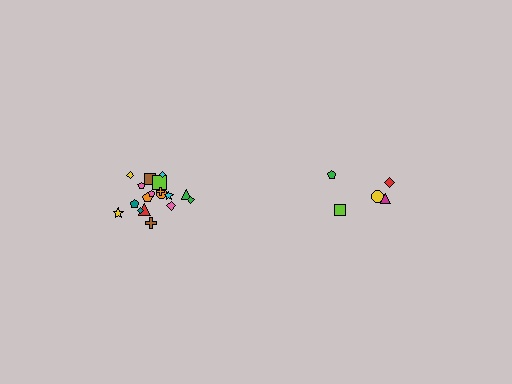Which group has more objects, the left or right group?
The left group.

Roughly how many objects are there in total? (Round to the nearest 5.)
Roughly 25 objects in total.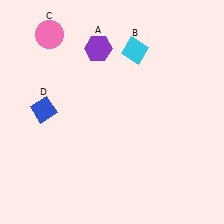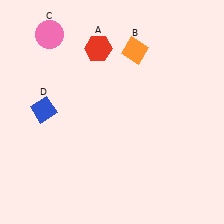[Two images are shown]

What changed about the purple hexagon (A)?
In Image 1, A is purple. In Image 2, it changed to red.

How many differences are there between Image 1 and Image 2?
There are 2 differences between the two images.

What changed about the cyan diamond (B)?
In Image 1, B is cyan. In Image 2, it changed to orange.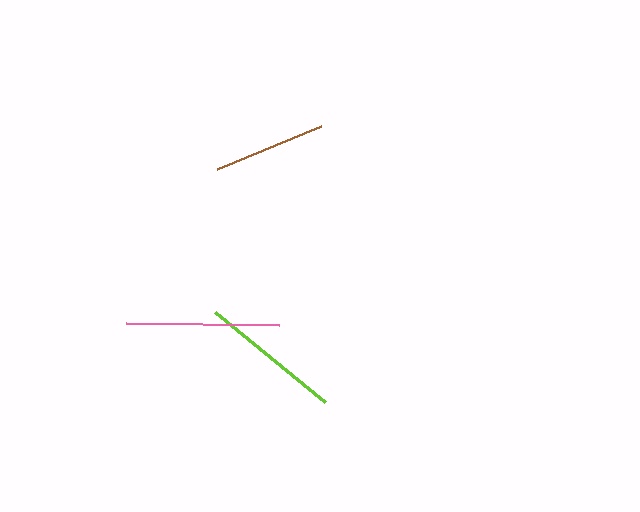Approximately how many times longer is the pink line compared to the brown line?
The pink line is approximately 1.4 times the length of the brown line.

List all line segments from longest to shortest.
From longest to shortest: pink, lime, brown.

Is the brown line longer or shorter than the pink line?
The pink line is longer than the brown line.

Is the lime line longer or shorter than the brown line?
The lime line is longer than the brown line.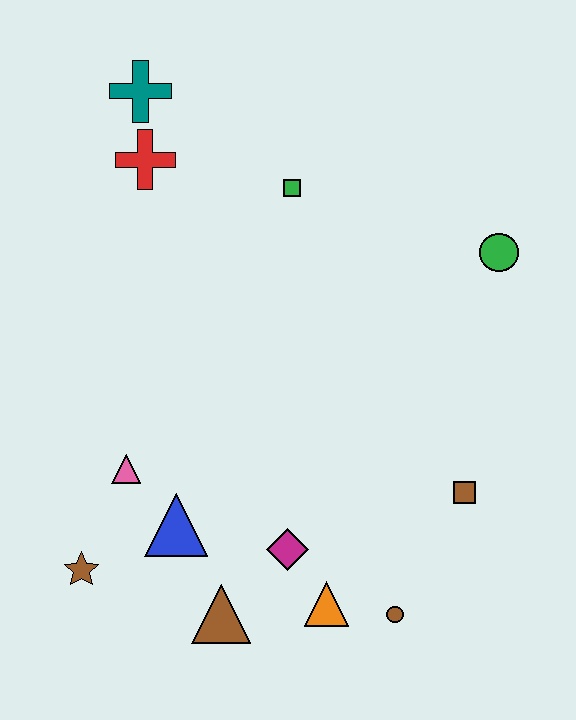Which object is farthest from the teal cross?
The brown circle is farthest from the teal cross.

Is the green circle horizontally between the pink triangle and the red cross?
No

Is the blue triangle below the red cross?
Yes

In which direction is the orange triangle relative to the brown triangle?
The orange triangle is to the right of the brown triangle.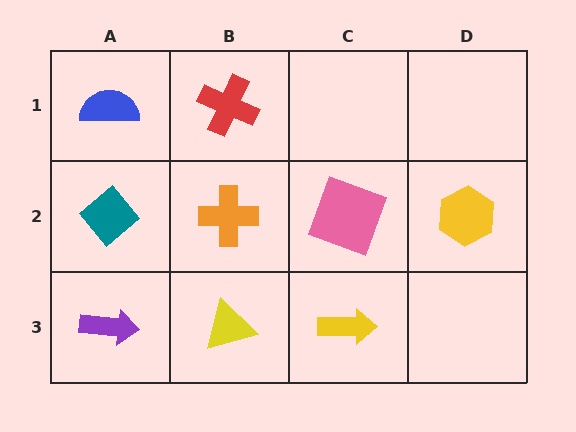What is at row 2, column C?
A pink square.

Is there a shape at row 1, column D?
No, that cell is empty.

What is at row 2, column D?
A yellow hexagon.